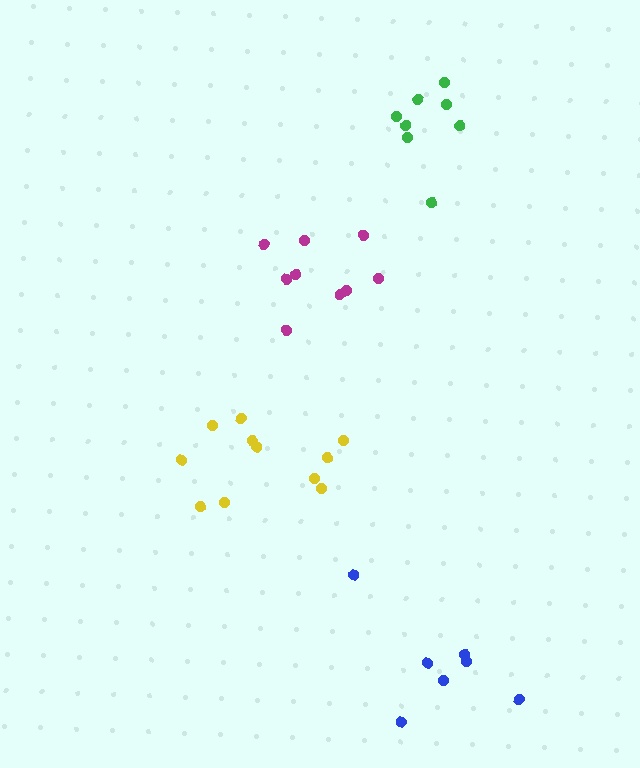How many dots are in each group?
Group 1: 9 dots, Group 2: 7 dots, Group 3: 8 dots, Group 4: 11 dots (35 total).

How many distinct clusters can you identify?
There are 4 distinct clusters.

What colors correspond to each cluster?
The clusters are colored: magenta, blue, green, yellow.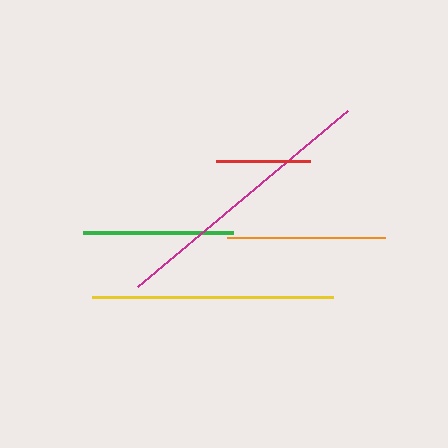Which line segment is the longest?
The magenta line is the longest at approximately 274 pixels.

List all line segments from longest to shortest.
From longest to shortest: magenta, yellow, orange, green, red.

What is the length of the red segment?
The red segment is approximately 94 pixels long.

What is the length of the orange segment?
The orange segment is approximately 157 pixels long.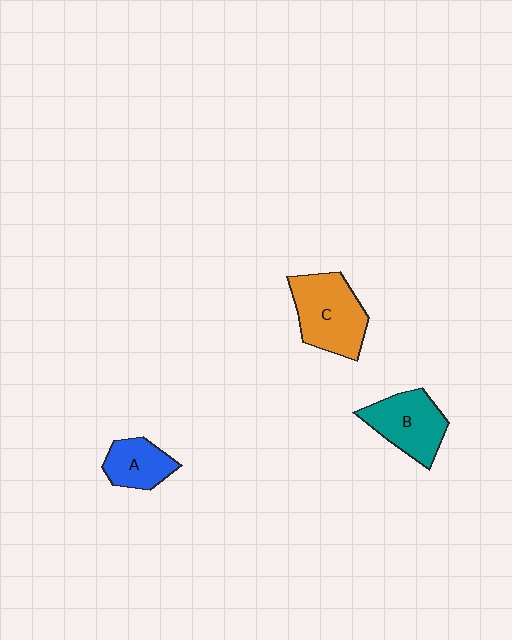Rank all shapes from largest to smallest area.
From largest to smallest: C (orange), B (teal), A (blue).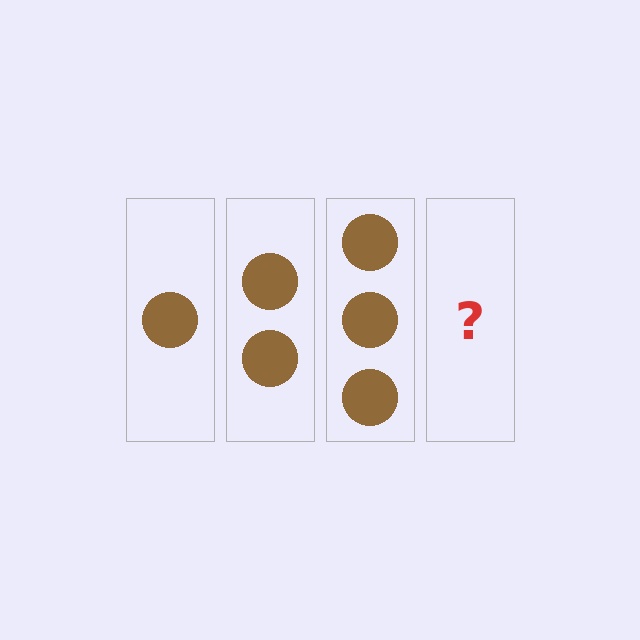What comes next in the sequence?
The next element should be 4 circles.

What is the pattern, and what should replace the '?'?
The pattern is that each step adds one more circle. The '?' should be 4 circles.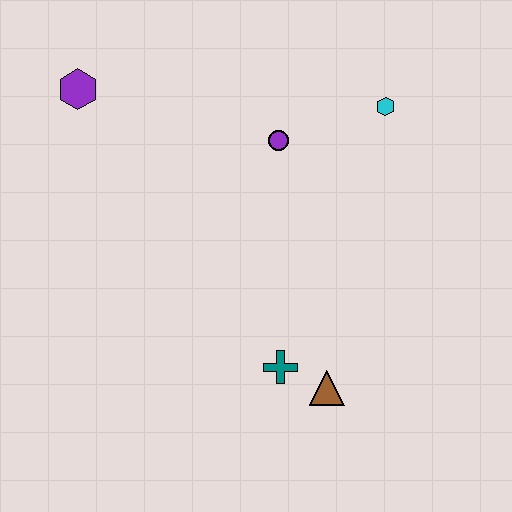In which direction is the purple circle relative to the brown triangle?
The purple circle is above the brown triangle.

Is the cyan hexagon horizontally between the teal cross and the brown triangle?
No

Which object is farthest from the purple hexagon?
The brown triangle is farthest from the purple hexagon.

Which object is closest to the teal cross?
The brown triangle is closest to the teal cross.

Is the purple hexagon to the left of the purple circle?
Yes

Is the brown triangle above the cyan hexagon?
No